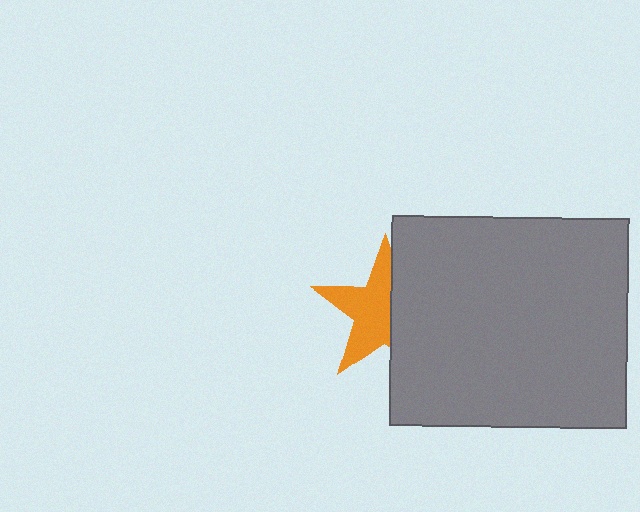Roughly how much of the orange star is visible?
About half of it is visible (roughly 59%).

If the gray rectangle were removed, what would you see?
You would see the complete orange star.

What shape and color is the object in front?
The object in front is a gray rectangle.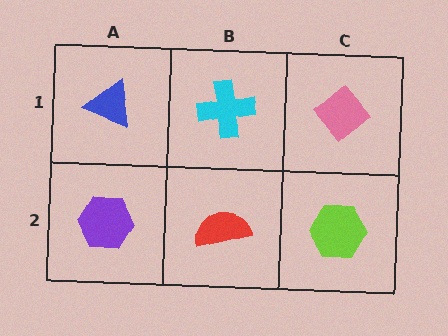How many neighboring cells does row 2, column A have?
2.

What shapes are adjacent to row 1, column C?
A lime hexagon (row 2, column C), a cyan cross (row 1, column B).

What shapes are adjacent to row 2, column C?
A pink diamond (row 1, column C), a red semicircle (row 2, column B).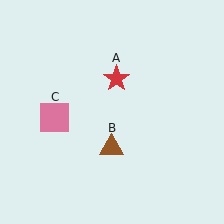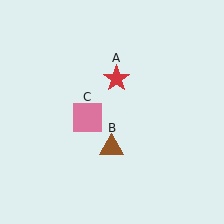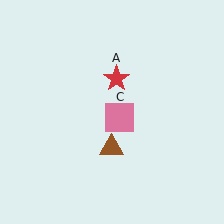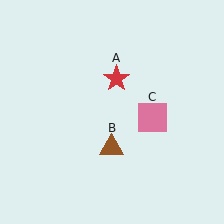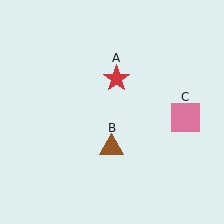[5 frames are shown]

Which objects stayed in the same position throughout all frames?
Red star (object A) and brown triangle (object B) remained stationary.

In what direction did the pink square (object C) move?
The pink square (object C) moved right.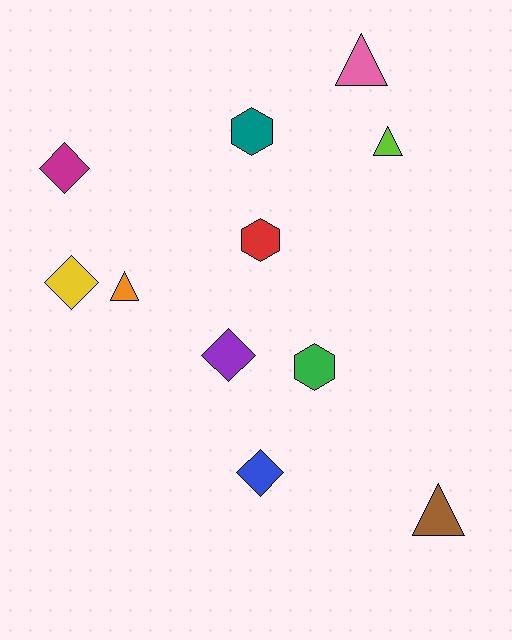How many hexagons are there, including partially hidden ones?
There are 3 hexagons.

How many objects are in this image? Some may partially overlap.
There are 11 objects.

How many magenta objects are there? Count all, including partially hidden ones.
There is 1 magenta object.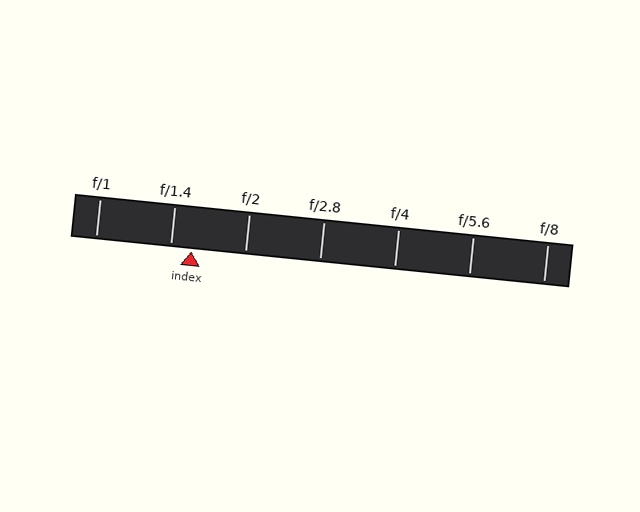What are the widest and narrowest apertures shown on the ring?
The widest aperture shown is f/1 and the narrowest is f/8.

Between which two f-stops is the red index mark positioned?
The index mark is between f/1.4 and f/2.